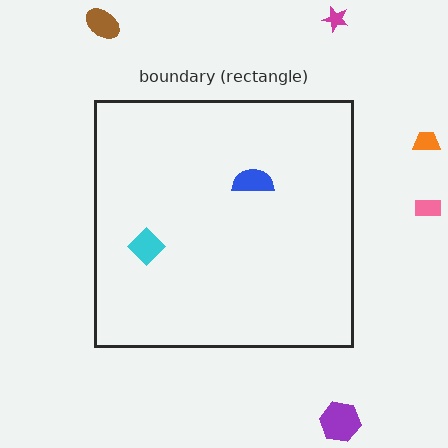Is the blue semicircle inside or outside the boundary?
Inside.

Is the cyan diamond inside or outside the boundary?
Inside.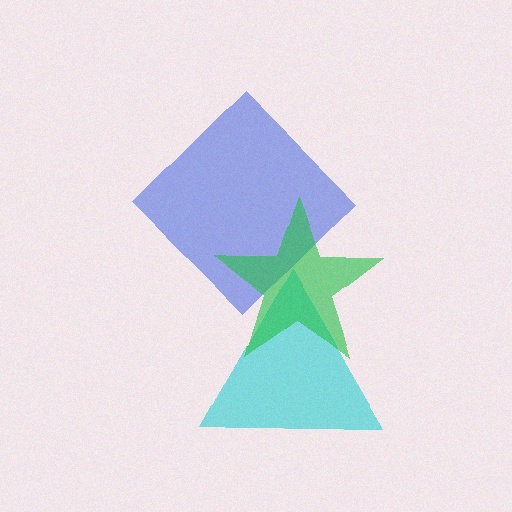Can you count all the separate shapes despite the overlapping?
Yes, there are 3 separate shapes.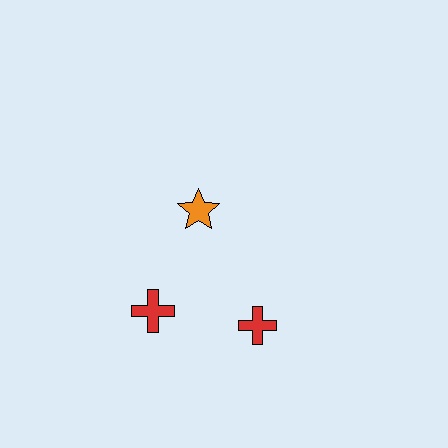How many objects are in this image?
There are 3 objects.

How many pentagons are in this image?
There are no pentagons.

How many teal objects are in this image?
There are no teal objects.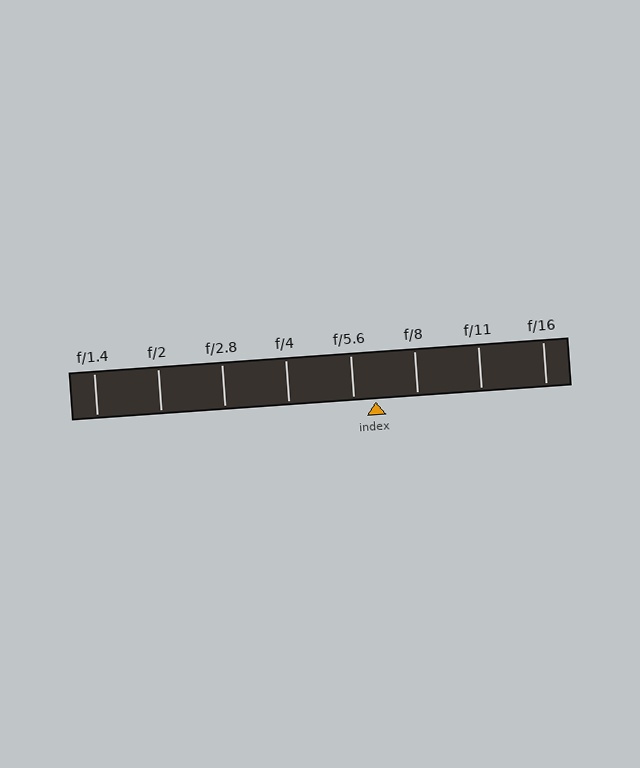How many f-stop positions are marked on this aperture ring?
There are 8 f-stop positions marked.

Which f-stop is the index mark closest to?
The index mark is closest to f/5.6.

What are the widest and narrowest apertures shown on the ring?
The widest aperture shown is f/1.4 and the narrowest is f/16.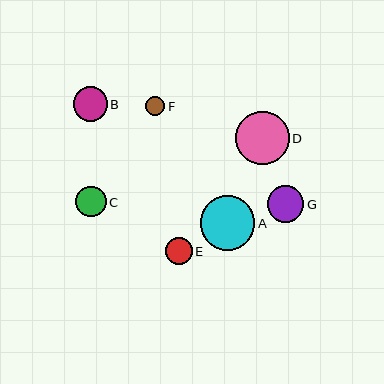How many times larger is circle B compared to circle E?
Circle B is approximately 1.2 times the size of circle E.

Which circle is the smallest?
Circle F is the smallest with a size of approximately 19 pixels.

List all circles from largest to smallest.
From largest to smallest: A, D, G, B, C, E, F.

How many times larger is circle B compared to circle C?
Circle B is approximately 1.1 times the size of circle C.